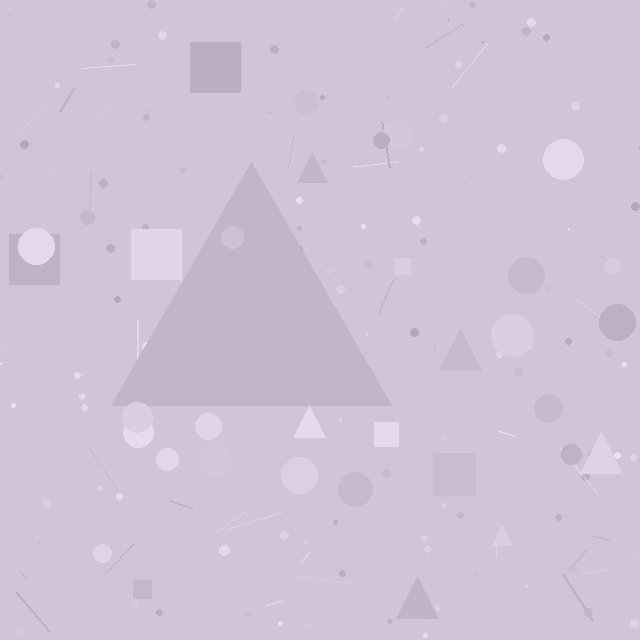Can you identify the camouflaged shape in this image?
The camouflaged shape is a triangle.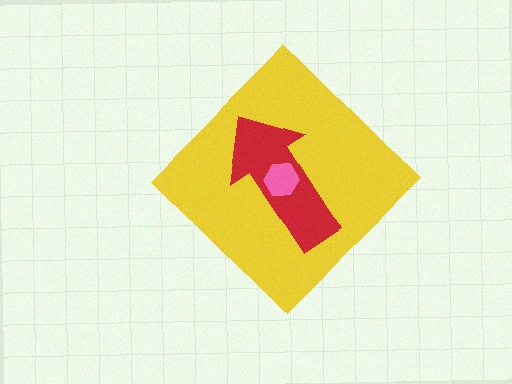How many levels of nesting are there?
3.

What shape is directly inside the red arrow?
The pink hexagon.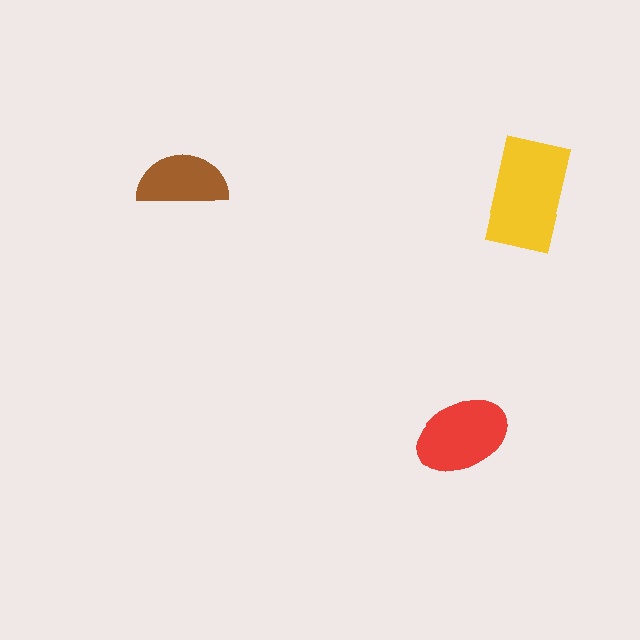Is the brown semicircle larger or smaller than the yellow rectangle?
Smaller.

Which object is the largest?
The yellow rectangle.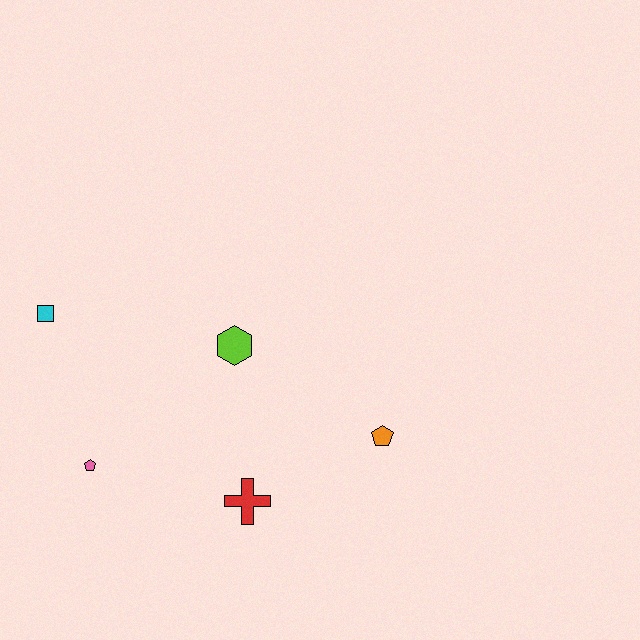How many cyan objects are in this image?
There is 1 cyan object.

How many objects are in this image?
There are 5 objects.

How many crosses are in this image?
There is 1 cross.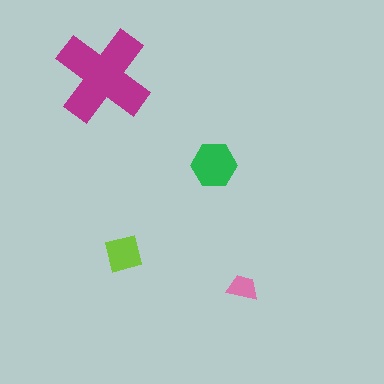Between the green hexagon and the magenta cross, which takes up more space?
The magenta cross.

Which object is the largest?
The magenta cross.